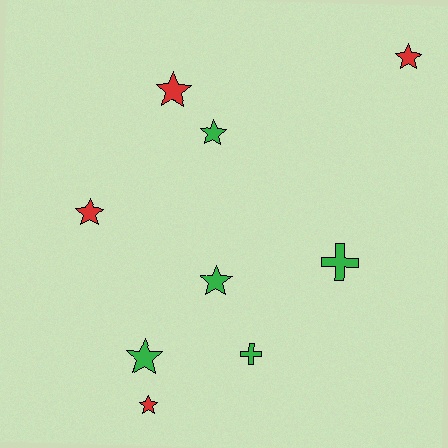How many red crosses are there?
There are no red crosses.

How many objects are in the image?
There are 9 objects.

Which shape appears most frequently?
Star, with 7 objects.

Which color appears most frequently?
Green, with 5 objects.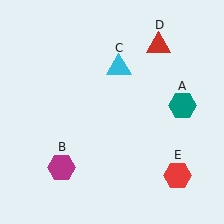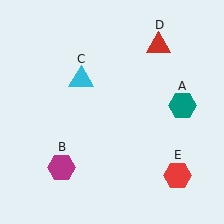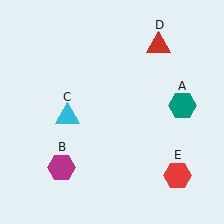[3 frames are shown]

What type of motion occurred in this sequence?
The cyan triangle (object C) rotated counterclockwise around the center of the scene.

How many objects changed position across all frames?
1 object changed position: cyan triangle (object C).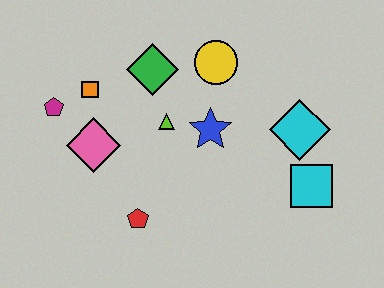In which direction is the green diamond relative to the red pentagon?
The green diamond is above the red pentagon.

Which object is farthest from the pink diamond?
The cyan square is farthest from the pink diamond.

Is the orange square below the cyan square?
No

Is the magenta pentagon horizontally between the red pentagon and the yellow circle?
No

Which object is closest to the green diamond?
The lime triangle is closest to the green diamond.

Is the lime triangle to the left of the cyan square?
Yes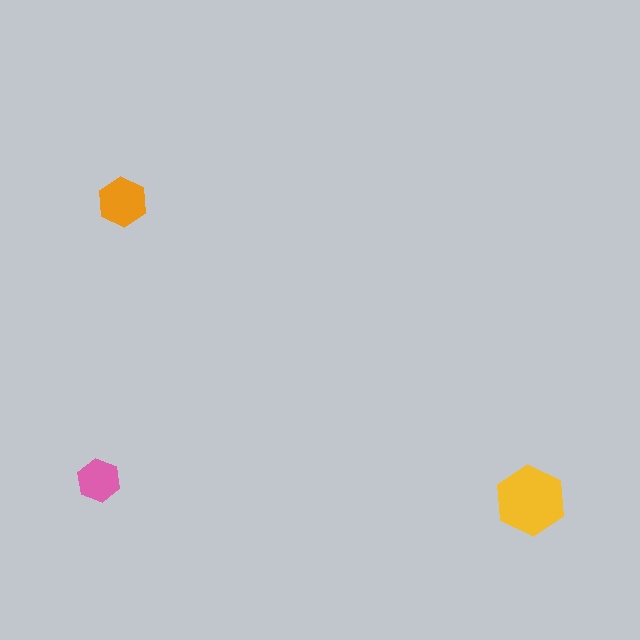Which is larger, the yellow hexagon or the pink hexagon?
The yellow one.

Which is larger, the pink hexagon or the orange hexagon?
The orange one.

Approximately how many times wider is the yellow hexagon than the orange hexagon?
About 1.5 times wider.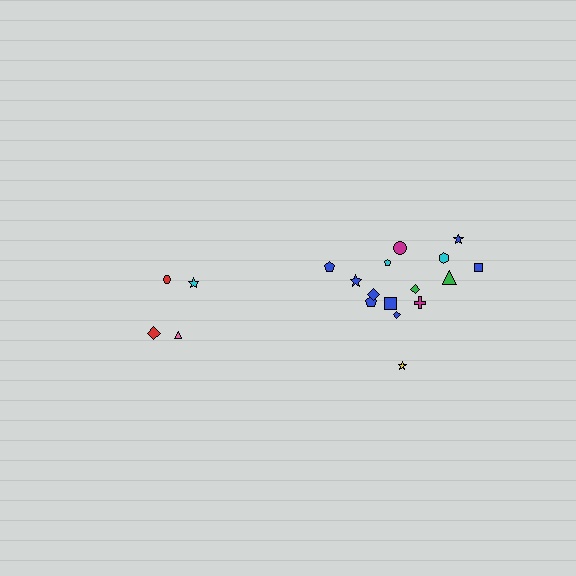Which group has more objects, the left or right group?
The right group.